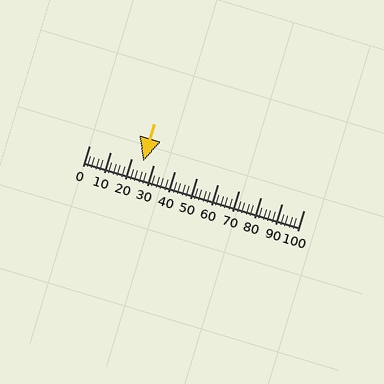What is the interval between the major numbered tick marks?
The major tick marks are spaced 10 units apart.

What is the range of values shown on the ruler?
The ruler shows values from 0 to 100.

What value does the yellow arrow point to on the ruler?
The yellow arrow points to approximately 25.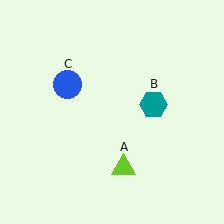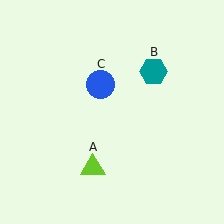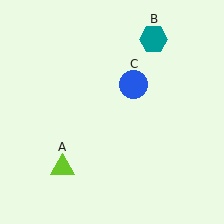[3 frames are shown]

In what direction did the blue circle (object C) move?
The blue circle (object C) moved right.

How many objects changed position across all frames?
3 objects changed position: lime triangle (object A), teal hexagon (object B), blue circle (object C).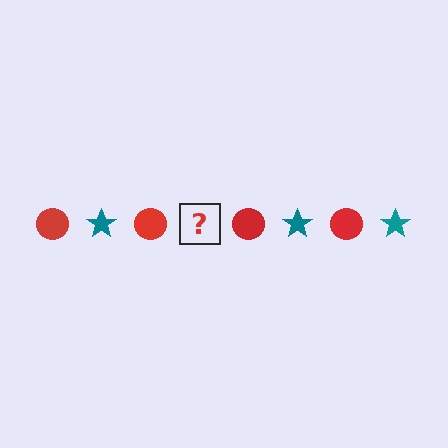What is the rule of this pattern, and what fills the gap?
The rule is that the pattern alternates between red circle and teal star. The gap should be filled with a teal star.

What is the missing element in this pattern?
The missing element is a teal star.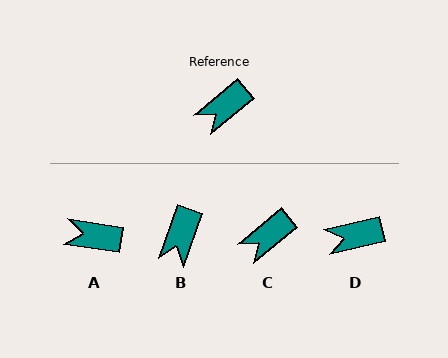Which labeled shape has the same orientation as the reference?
C.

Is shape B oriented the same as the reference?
No, it is off by about 31 degrees.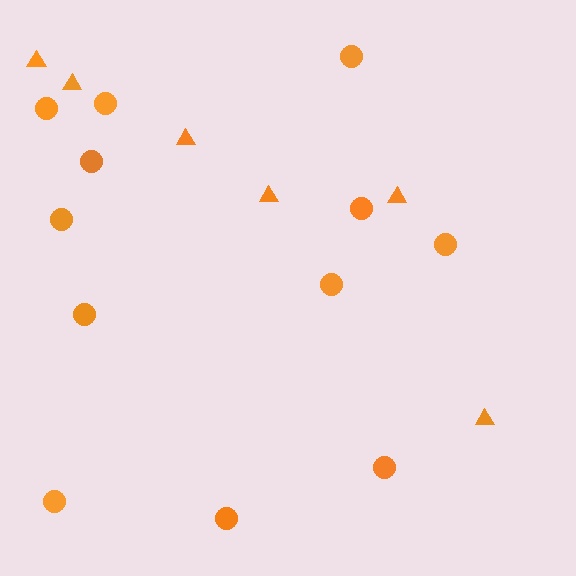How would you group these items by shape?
There are 2 groups: one group of circles (12) and one group of triangles (6).